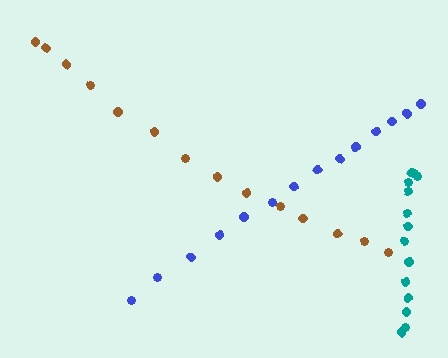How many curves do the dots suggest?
There are 3 distinct paths.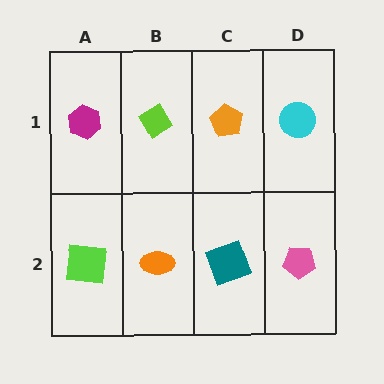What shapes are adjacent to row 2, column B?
A lime diamond (row 1, column B), a lime square (row 2, column A), a teal square (row 2, column C).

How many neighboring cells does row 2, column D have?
2.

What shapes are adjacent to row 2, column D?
A cyan circle (row 1, column D), a teal square (row 2, column C).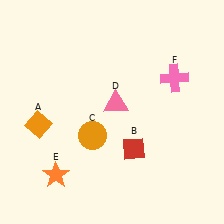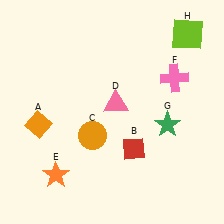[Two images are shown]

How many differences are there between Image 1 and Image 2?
There are 2 differences between the two images.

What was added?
A green star (G), a lime square (H) were added in Image 2.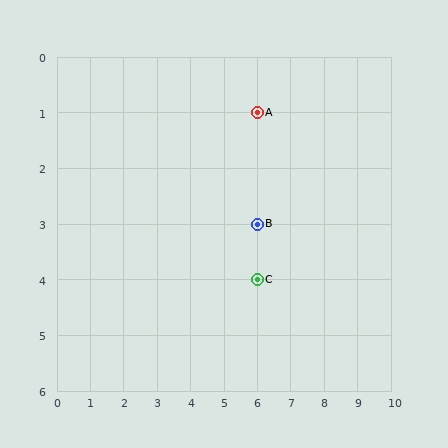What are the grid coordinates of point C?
Point C is at grid coordinates (6, 4).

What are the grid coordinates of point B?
Point B is at grid coordinates (6, 3).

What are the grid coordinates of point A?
Point A is at grid coordinates (6, 1).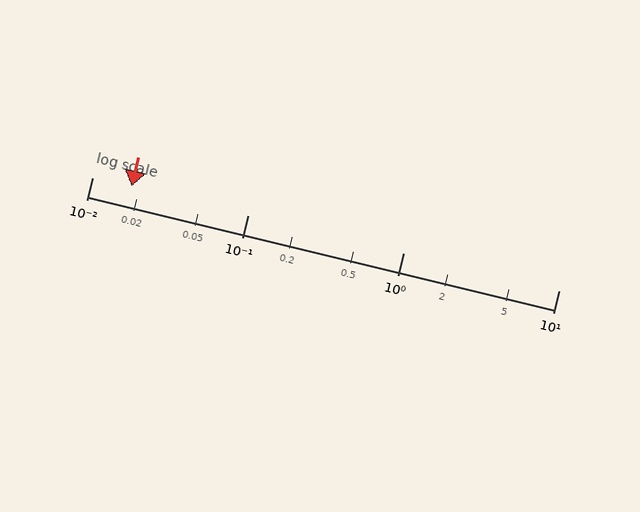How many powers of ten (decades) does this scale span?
The scale spans 3 decades, from 0.01 to 10.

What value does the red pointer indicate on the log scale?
The pointer indicates approximately 0.018.